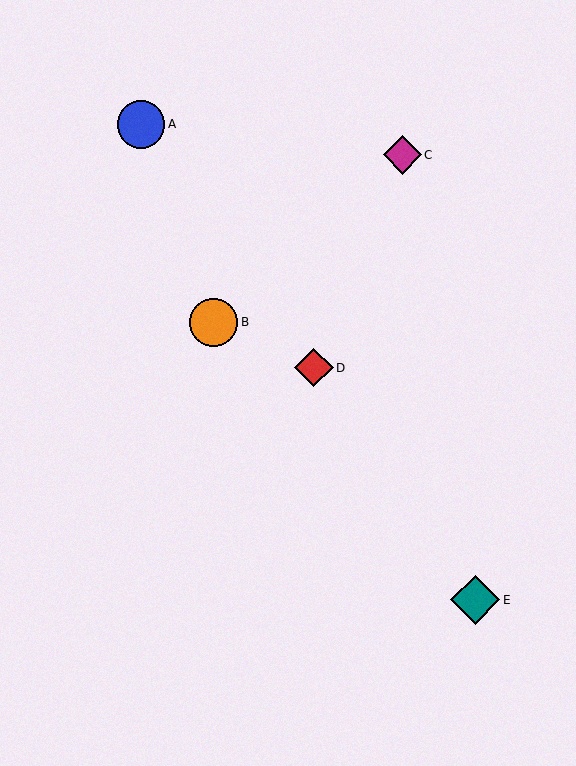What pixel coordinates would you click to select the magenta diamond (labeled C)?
Click at (402, 155) to select the magenta diamond C.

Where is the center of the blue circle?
The center of the blue circle is at (141, 124).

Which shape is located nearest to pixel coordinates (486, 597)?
The teal diamond (labeled E) at (475, 600) is nearest to that location.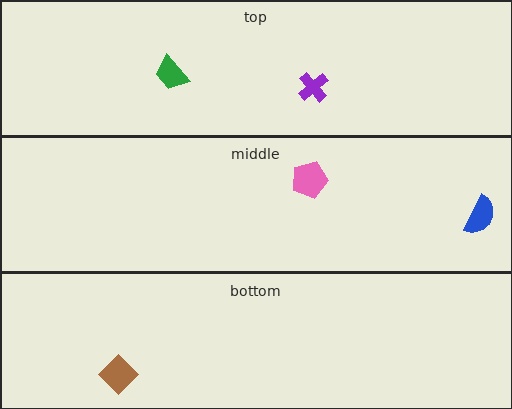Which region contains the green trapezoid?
The top region.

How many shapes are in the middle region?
2.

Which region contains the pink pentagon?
The middle region.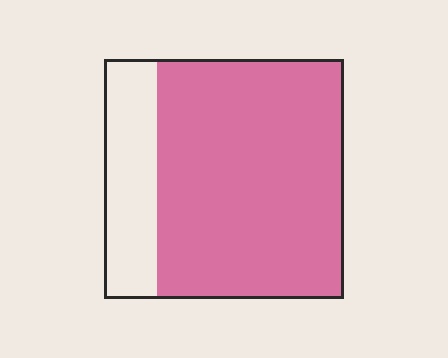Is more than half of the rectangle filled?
Yes.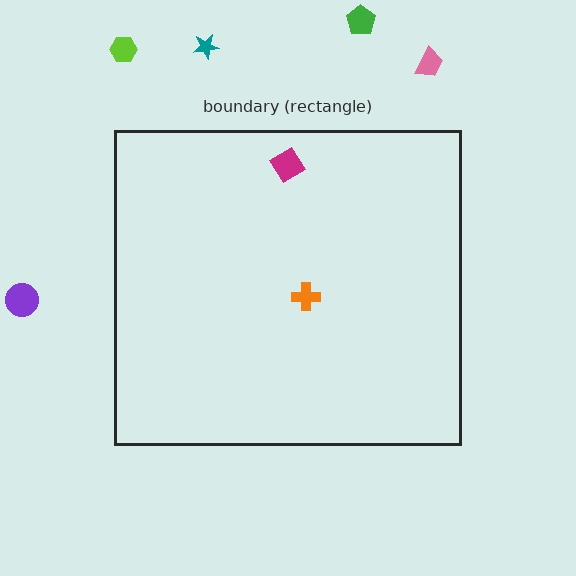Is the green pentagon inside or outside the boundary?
Outside.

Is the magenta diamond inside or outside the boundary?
Inside.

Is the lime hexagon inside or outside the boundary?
Outside.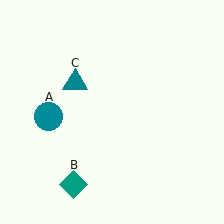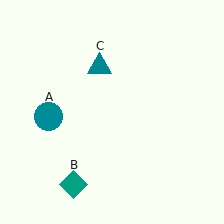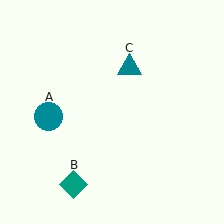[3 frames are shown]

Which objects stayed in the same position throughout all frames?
Teal circle (object A) and teal diamond (object B) remained stationary.